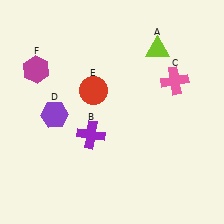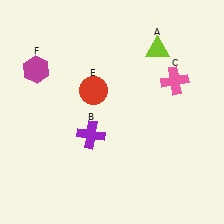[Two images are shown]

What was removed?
The purple hexagon (D) was removed in Image 2.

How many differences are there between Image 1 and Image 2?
There is 1 difference between the two images.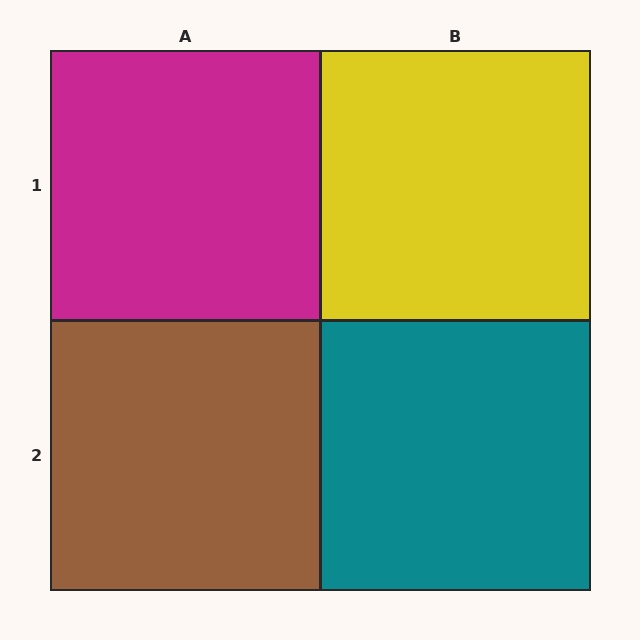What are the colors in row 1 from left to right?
Magenta, yellow.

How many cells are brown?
1 cell is brown.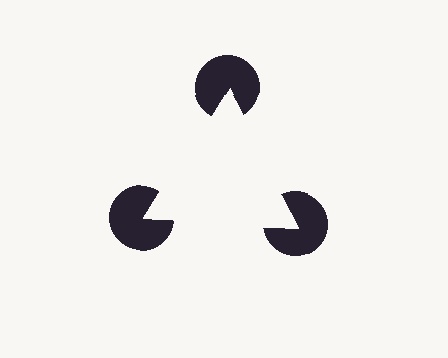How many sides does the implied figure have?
3 sides.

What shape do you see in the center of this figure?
An illusory triangle — its edges are inferred from the aligned wedge cuts in the pac-man discs, not physically drawn.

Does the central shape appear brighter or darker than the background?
It typically appears slightly brighter than the background, even though no actual brightness change is drawn.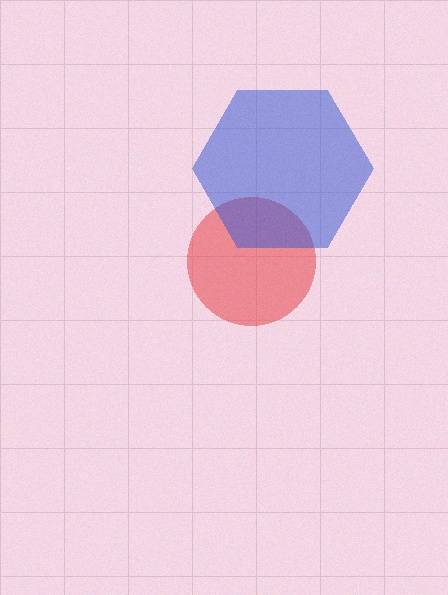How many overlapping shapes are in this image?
There are 2 overlapping shapes in the image.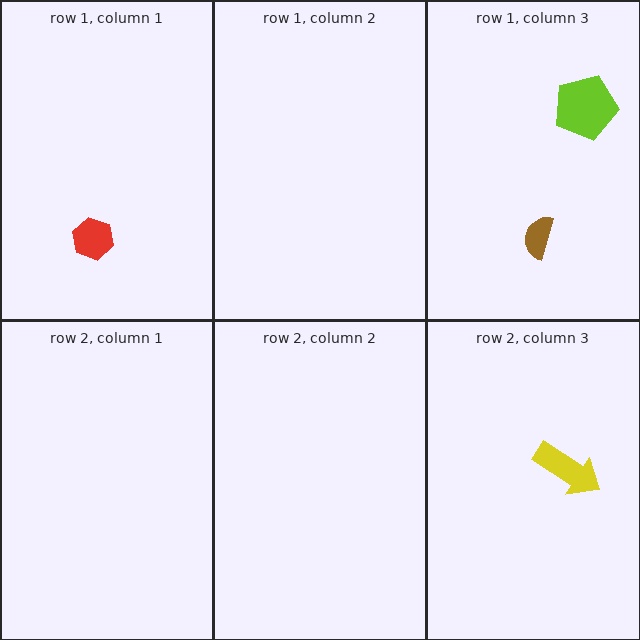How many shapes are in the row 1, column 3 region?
2.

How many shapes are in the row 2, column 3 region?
1.